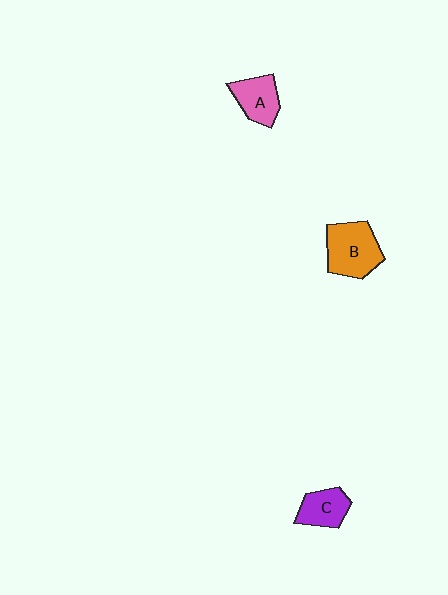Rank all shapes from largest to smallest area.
From largest to smallest: B (orange), A (pink), C (purple).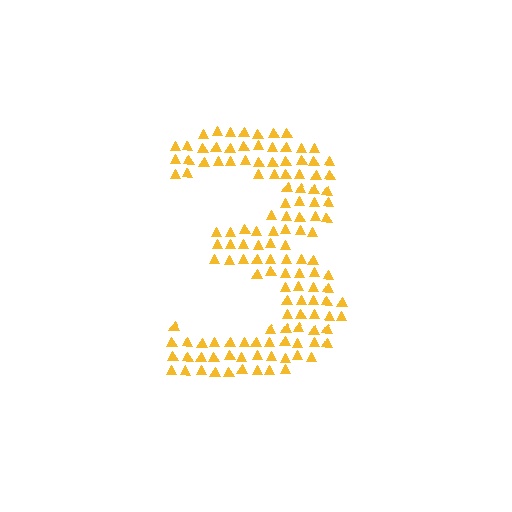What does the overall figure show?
The overall figure shows the digit 3.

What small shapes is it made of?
It is made of small triangles.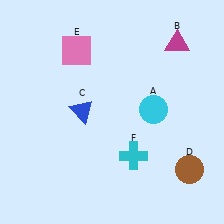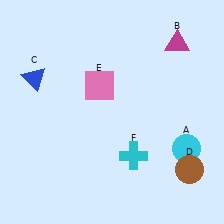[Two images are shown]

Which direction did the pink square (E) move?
The pink square (E) moved down.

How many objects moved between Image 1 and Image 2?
3 objects moved between the two images.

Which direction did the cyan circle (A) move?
The cyan circle (A) moved down.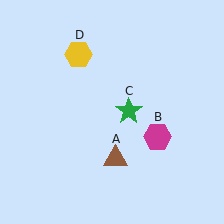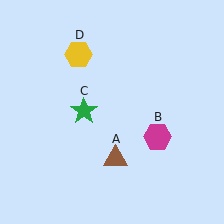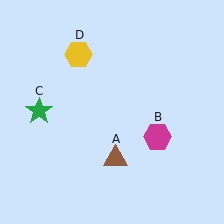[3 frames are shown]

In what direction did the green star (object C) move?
The green star (object C) moved left.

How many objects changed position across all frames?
1 object changed position: green star (object C).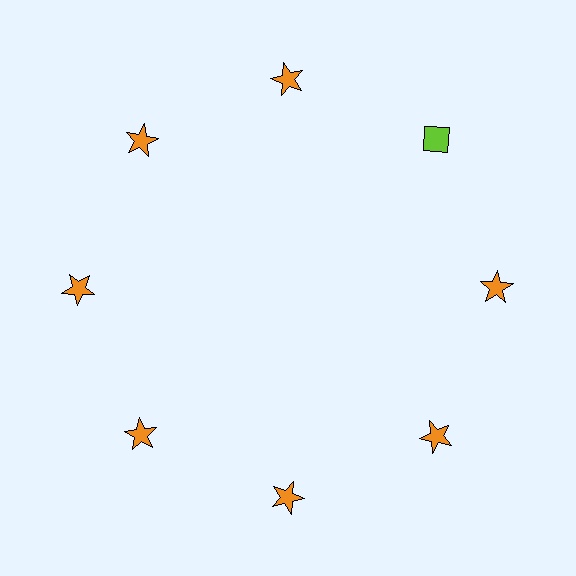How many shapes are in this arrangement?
There are 8 shapes arranged in a ring pattern.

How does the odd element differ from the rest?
It differs in both color (lime instead of orange) and shape (diamond instead of star).